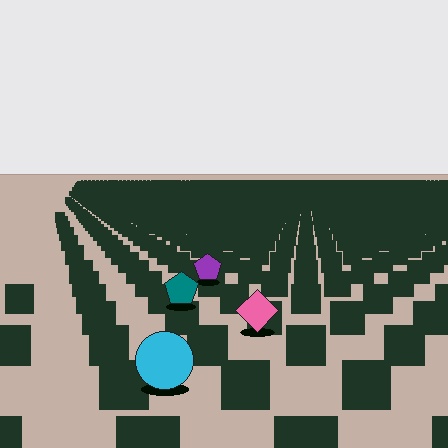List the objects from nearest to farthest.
From nearest to farthest: the cyan circle, the pink diamond, the teal pentagon, the purple pentagon.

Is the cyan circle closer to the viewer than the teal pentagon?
Yes. The cyan circle is closer — you can tell from the texture gradient: the ground texture is coarser near it.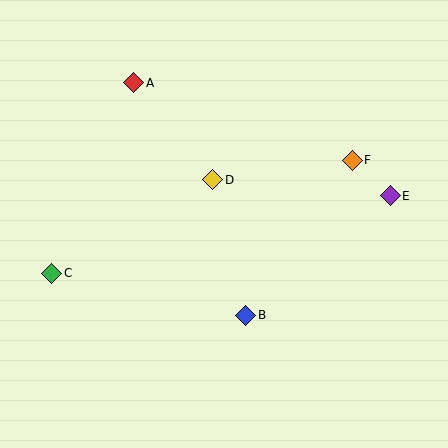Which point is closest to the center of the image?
Point D at (213, 180) is closest to the center.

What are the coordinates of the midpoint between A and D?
The midpoint between A and D is at (173, 131).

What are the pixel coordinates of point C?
Point C is at (52, 273).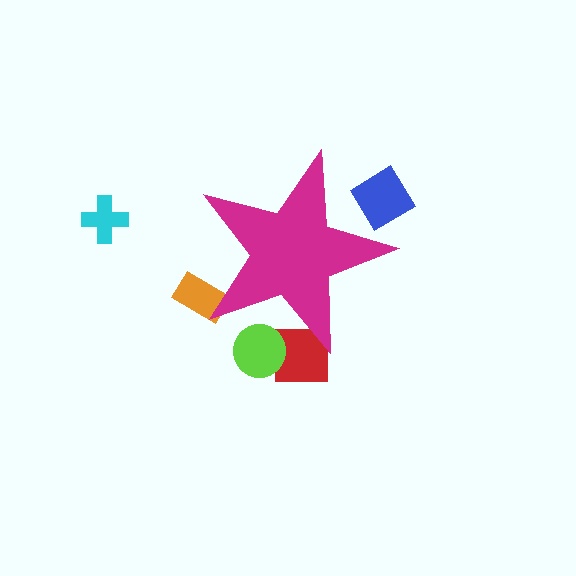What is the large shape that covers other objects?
A magenta star.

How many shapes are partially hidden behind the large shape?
4 shapes are partially hidden.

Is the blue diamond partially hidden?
Yes, the blue diamond is partially hidden behind the magenta star.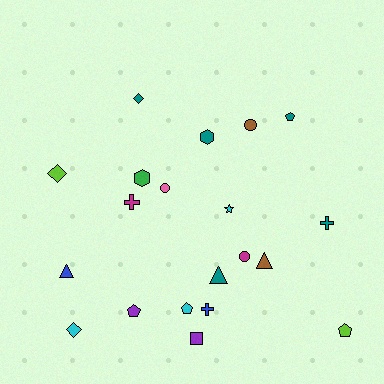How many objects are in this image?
There are 20 objects.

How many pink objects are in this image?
There is 1 pink object.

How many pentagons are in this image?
There are 4 pentagons.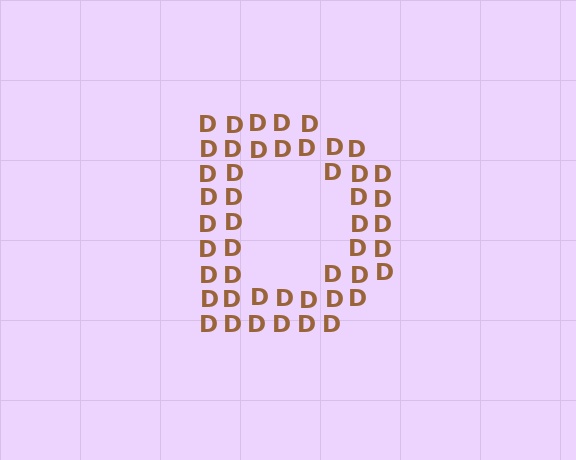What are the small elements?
The small elements are letter D's.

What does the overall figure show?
The overall figure shows the letter D.